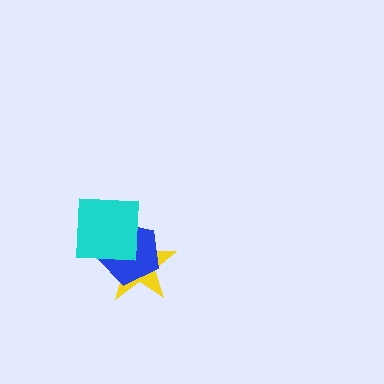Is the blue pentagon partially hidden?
Yes, it is partially covered by another shape.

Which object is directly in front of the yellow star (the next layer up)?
The blue pentagon is directly in front of the yellow star.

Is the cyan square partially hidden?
No, no other shape covers it.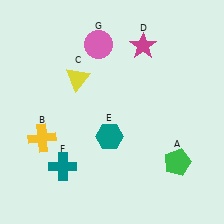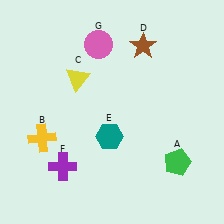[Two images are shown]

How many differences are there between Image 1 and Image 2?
There are 2 differences between the two images.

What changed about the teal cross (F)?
In Image 1, F is teal. In Image 2, it changed to purple.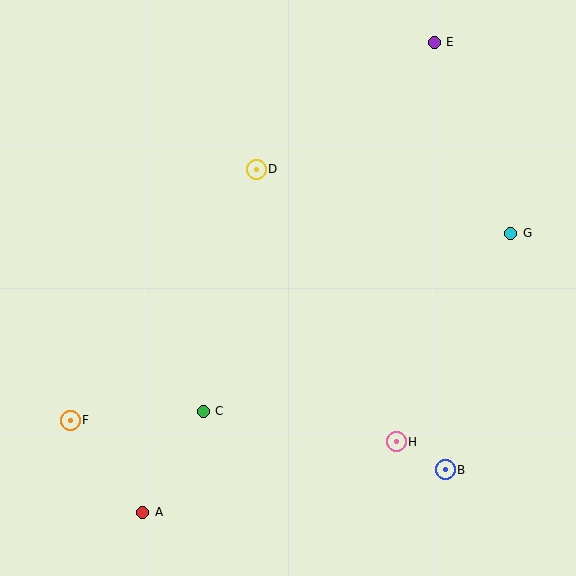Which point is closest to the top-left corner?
Point D is closest to the top-left corner.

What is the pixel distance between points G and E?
The distance between G and E is 205 pixels.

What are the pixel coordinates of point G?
Point G is at (511, 233).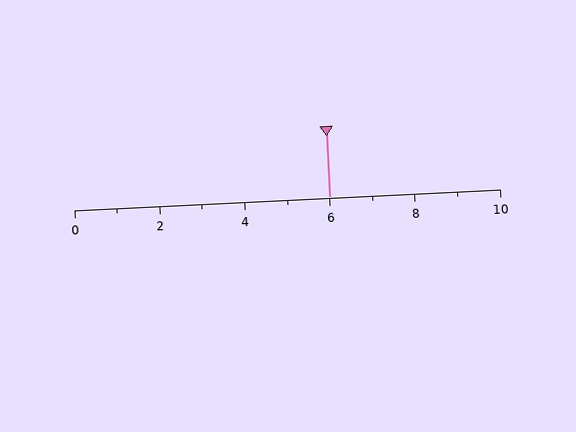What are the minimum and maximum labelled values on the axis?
The axis runs from 0 to 10.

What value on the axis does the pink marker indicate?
The marker indicates approximately 6.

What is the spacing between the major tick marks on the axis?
The major ticks are spaced 2 apart.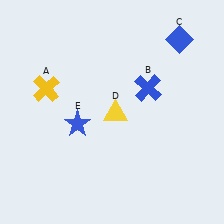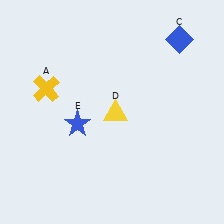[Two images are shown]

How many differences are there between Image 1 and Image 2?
There is 1 difference between the two images.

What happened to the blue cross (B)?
The blue cross (B) was removed in Image 2. It was in the top-right area of Image 1.